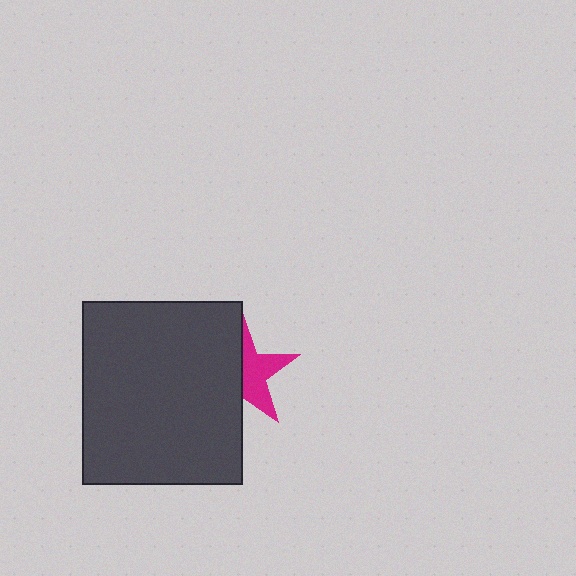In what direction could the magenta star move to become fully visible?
The magenta star could move right. That would shift it out from behind the dark gray rectangle entirely.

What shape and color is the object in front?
The object in front is a dark gray rectangle.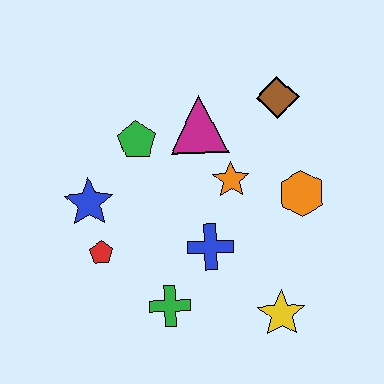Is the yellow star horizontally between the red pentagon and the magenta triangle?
No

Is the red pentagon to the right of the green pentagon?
No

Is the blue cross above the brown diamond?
No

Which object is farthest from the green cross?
The brown diamond is farthest from the green cross.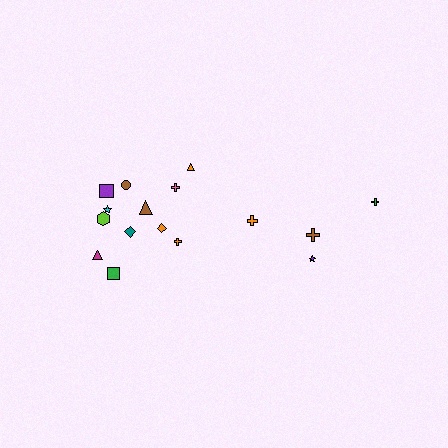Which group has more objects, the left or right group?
The left group.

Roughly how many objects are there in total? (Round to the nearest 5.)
Roughly 15 objects in total.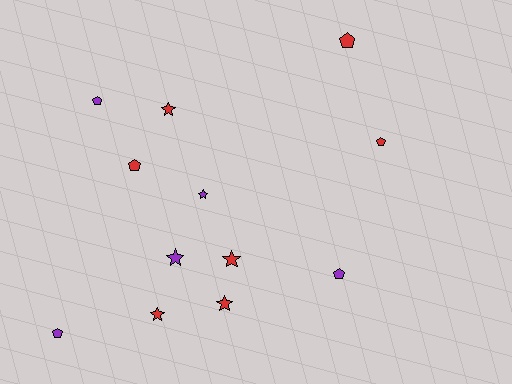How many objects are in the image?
There are 12 objects.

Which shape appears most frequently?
Pentagon, with 6 objects.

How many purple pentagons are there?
There are 3 purple pentagons.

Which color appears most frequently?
Red, with 7 objects.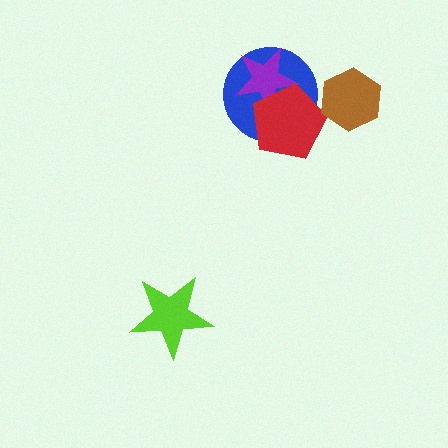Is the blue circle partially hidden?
Yes, it is partially covered by another shape.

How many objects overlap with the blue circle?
2 objects overlap with the blue circle.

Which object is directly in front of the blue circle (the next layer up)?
The purple star is directly in front of the blue circle.